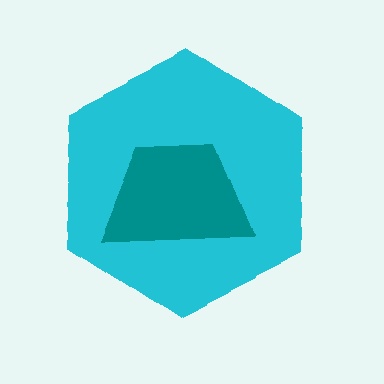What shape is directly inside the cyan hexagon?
The teal trapezoid.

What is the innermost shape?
The teal trapezoid.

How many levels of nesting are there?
2.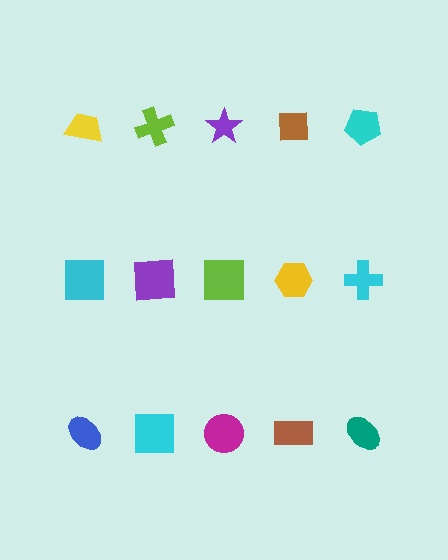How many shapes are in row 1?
5 shapes.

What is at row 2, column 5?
A cyan cross.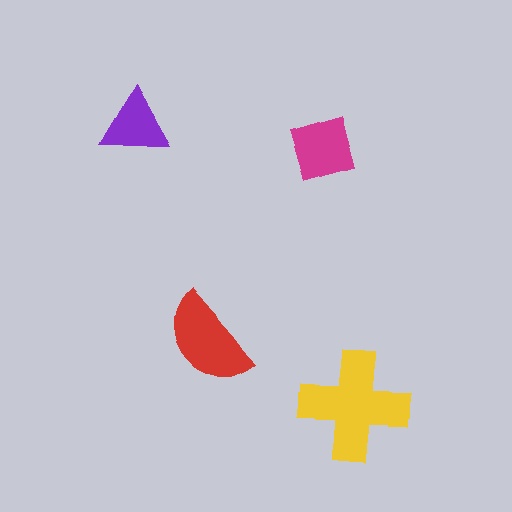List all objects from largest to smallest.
The yellow cross, the red semicircle, the magenta diamond, the purple triangle.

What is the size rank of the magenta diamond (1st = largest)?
3rd.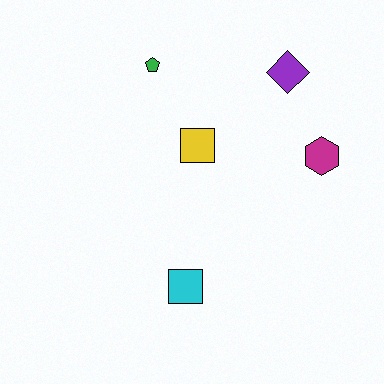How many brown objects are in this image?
There are no brown objects.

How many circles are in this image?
There are no circles.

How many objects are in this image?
There are 5 objects.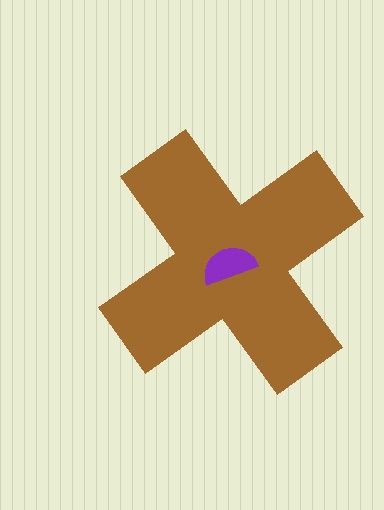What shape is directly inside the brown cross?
The purple semicircle.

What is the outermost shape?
The brown cross.